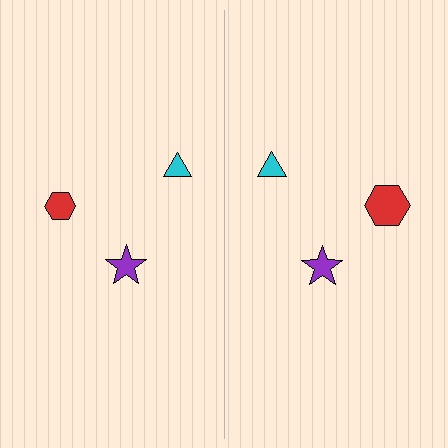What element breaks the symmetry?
The red hexagon on the right side has a different size than its mirror counterpart.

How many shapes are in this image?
There are 6 shapes in this image.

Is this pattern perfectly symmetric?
No, the pattern is not perfectly symmetric. The red hexagon on the right side has a different size than its mirror counterpart.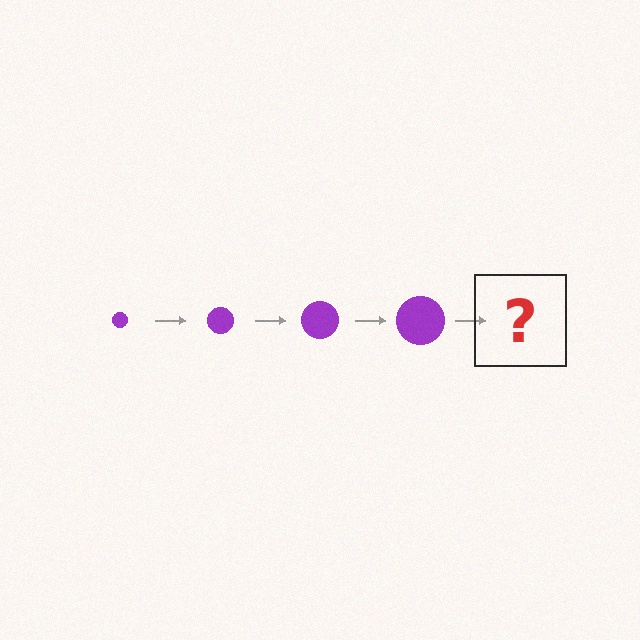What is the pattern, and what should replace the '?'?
The pattern is that the circle gets progressively larger each step. The '?' should be a purple circle, larger than the previous one.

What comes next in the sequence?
The next element should be a purple circle, larger than the previous one.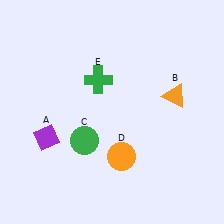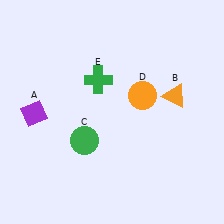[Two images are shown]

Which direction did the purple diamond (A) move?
The purple diamond (A) moved up.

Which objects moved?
The objects that moved are: the purple diamond (A), the orange circle (D).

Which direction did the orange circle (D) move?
The orange circle (D) moved up.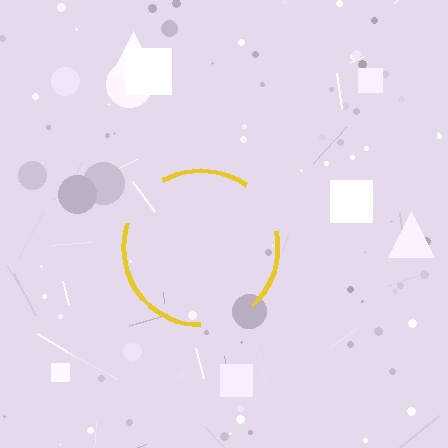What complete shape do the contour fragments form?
The contour fragments form a circle.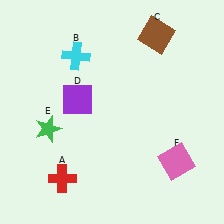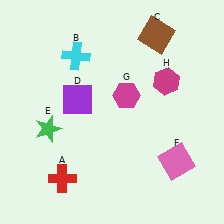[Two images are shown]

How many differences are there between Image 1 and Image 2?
There are 2 differences between the two images.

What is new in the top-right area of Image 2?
A magenta hexagon (G) was added in the top-right area of Image 2.